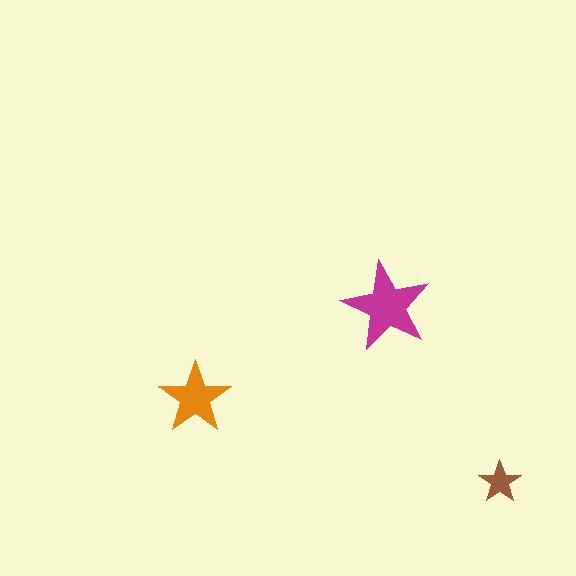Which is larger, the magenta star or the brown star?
The magenta one.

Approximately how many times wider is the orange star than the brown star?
About 1.5 times wider.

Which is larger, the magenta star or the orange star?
The magenta one.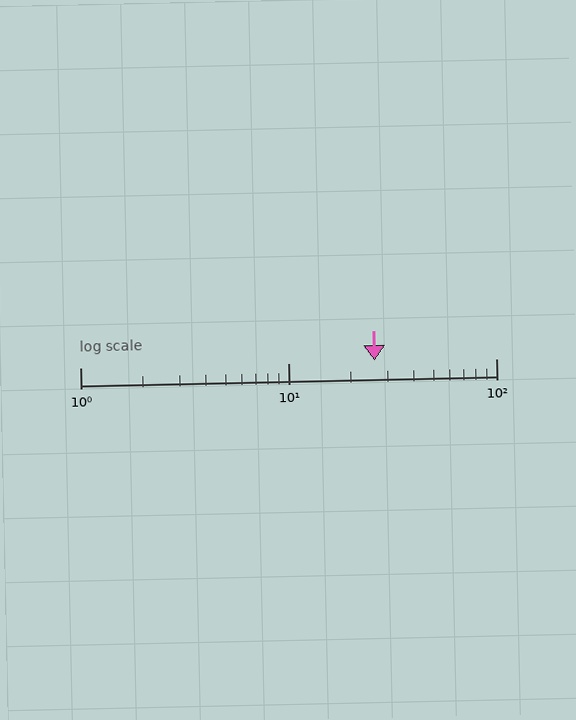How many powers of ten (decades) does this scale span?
The scale spans 2 decades, from 1 to 100.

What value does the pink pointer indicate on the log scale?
The pointer indicates approximately 26.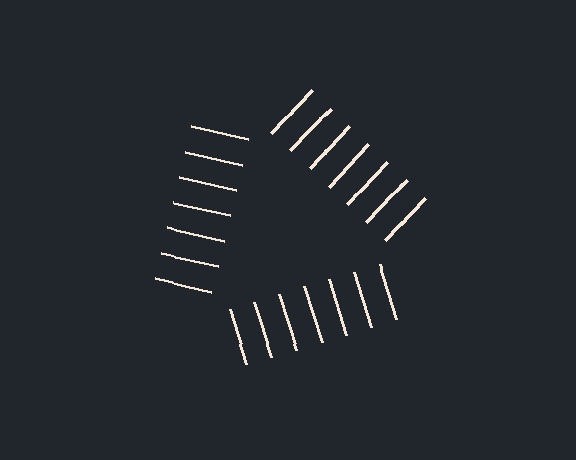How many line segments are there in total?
21 — 7 along each of the 3 edges.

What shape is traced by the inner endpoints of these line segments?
An illusory triangle — the line segments terminate on its edges but no continuous stroke is drawn.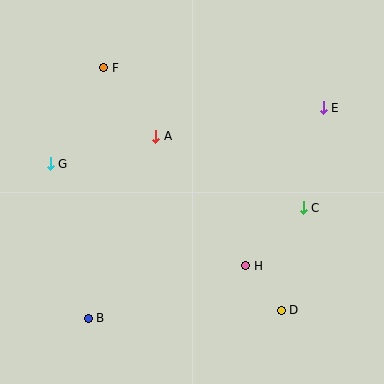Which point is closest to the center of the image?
Point A at (156, 136) is closest to the center.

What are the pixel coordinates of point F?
Point F is at (104, 68).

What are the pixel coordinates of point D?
Point D is at (281, 310).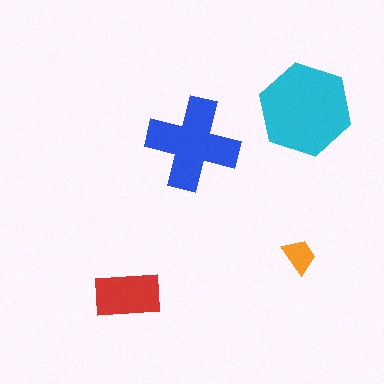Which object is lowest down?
The red rectangle is bottommost.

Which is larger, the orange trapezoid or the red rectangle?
The red rectangle.